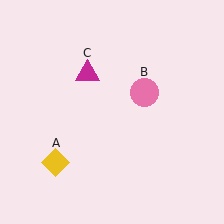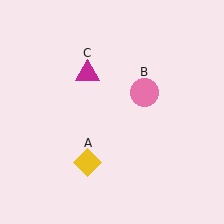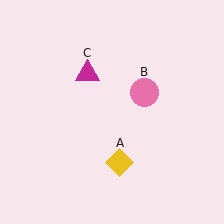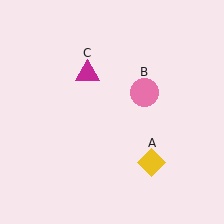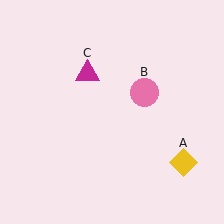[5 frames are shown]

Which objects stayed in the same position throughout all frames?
Pink circle (object B) and magenta triangle (object C) remained stationary.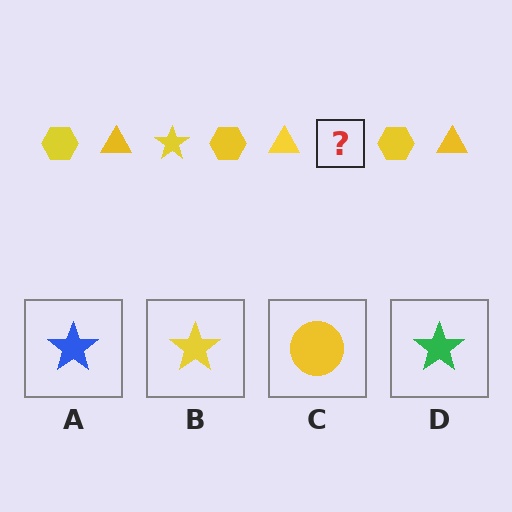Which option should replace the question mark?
Option B.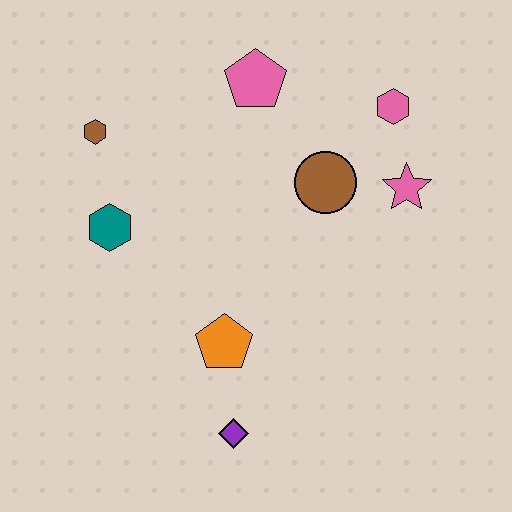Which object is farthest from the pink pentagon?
The purple diamond is farthest from the pink pentagon.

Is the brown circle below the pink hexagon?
Yes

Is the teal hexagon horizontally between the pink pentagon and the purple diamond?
No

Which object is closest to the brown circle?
The pink star is closest to the brown circle.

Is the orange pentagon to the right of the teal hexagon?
Yes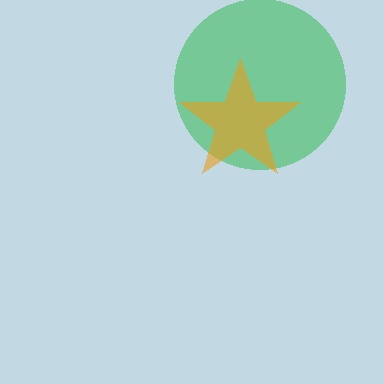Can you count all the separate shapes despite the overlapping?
Yes, there are 2 separate shapes.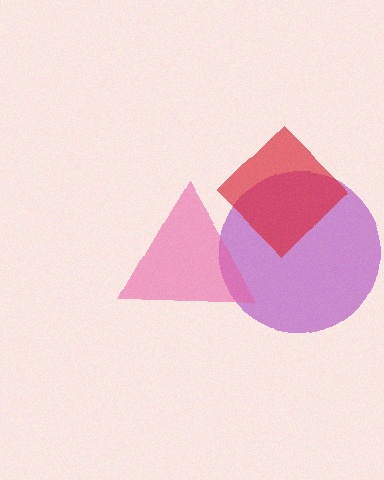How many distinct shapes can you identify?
There are 3 distinct shapes: a purple circle, a pink triangle, a red diamond.